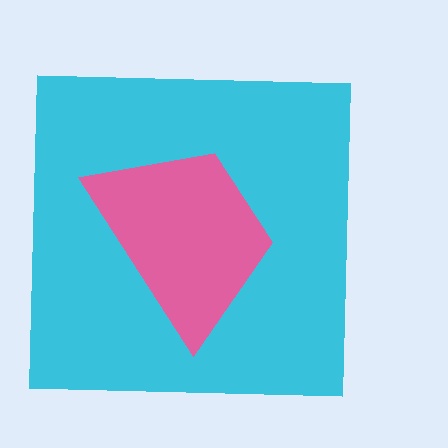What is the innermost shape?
The pink trapezoid.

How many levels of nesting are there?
2.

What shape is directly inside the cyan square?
The pink trapezoid.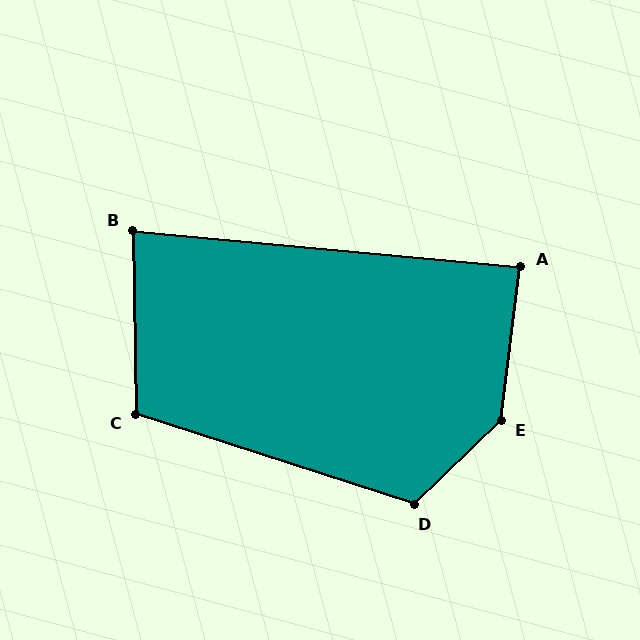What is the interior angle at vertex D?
Approximately 118 degrees (obtuse).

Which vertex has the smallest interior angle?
B, at approximately 84 degrees.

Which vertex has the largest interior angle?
E, at approximately 141 degrees.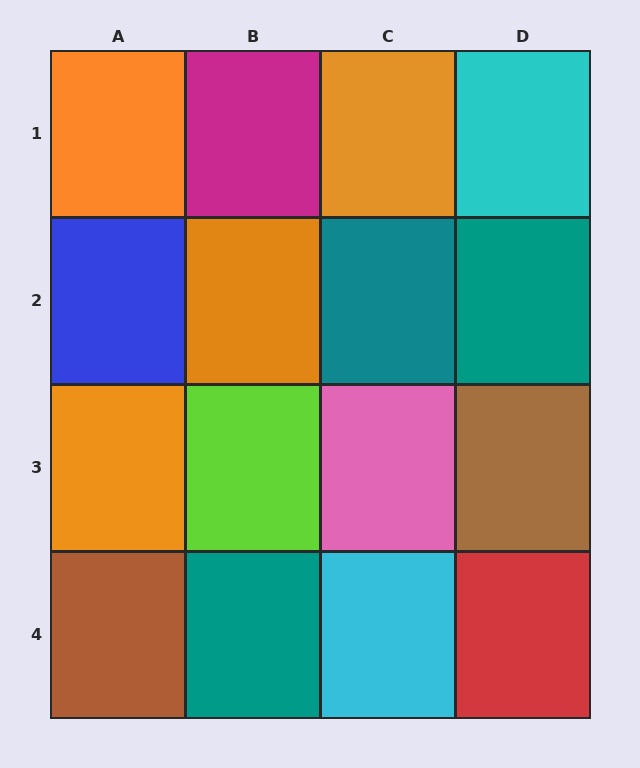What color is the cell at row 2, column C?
Teal.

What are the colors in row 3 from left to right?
Orange, lime, pink, brown.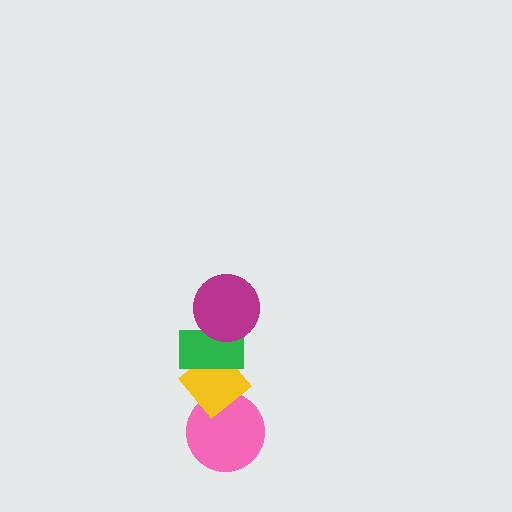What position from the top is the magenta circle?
The magenta circle is 1st from the top.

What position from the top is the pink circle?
The pink circle is 4th from the top.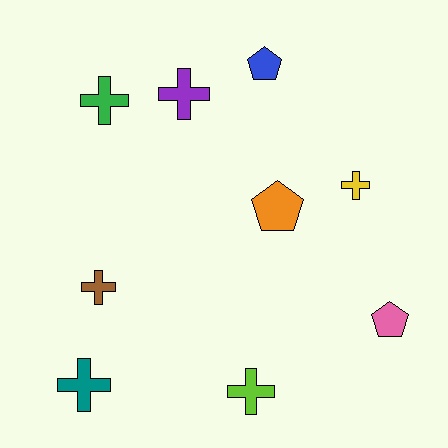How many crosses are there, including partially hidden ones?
There are 6 crosses.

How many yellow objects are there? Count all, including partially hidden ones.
There is 1 yellow object.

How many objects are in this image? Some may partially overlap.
There are 9 objects.